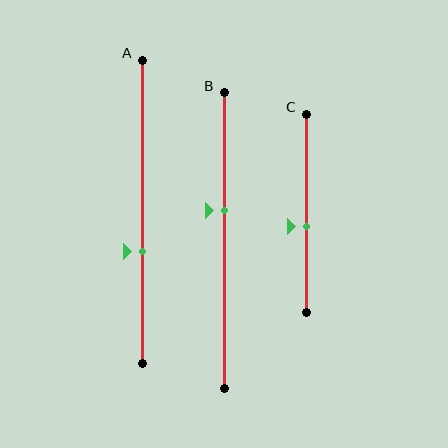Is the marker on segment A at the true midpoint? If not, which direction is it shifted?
No, the marker on segment A is shifted downward by about 13% of the segment length.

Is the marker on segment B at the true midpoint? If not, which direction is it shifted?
No, the marker on segment B is shifted upward by about 10% of the segment length.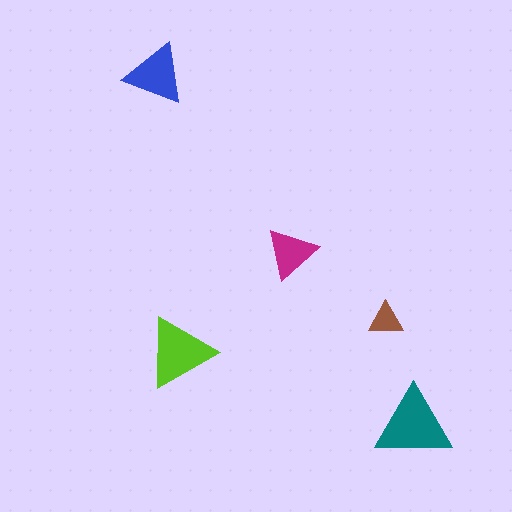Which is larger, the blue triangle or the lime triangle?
The lime one.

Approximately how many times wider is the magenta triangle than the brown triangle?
About 1.5 times wider.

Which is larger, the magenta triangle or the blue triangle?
The blue one.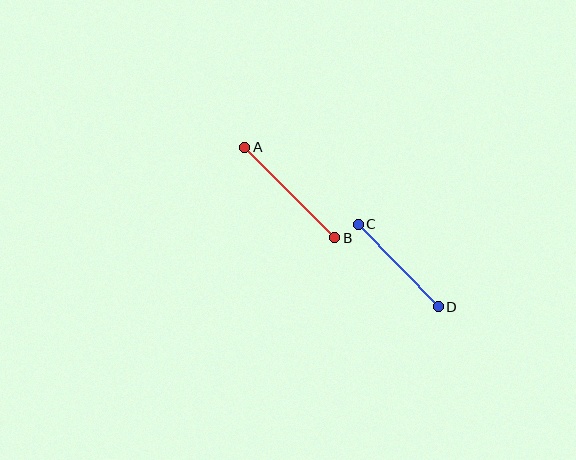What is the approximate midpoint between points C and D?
The midpoint is at approximately (398, 265) pixels.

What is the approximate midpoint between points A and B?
The midpoint is at approximately (290, 193) pixels.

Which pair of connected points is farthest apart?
Points A and B are farthest apart.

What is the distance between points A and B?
The distance is approximately 128 pixels.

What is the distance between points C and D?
The distance is approximately 115 pixels.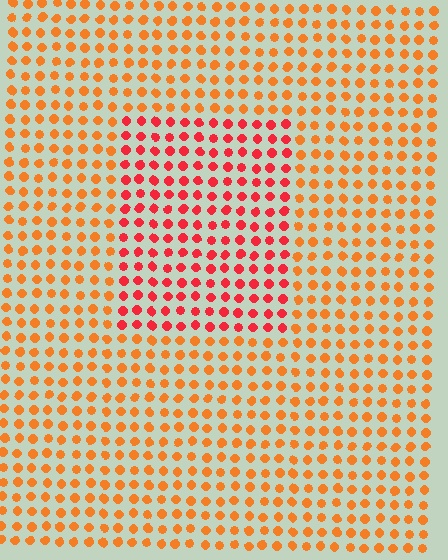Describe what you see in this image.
The image is filled with small orange elements in a uniform arrangement. A rectangle-shaped region is visible where the elements are tinted to a slightly different hue, forming a subtle color boundary.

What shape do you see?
I see a rectangle.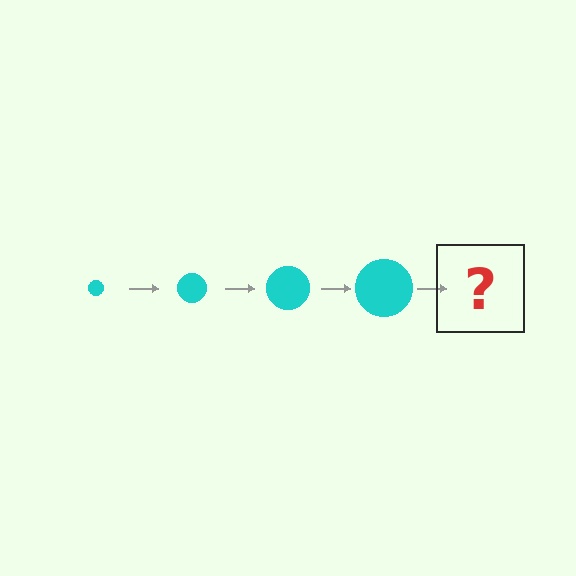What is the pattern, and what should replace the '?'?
The pattern is that the circle gets progressively larger each step. The '?' should be a cyan circle, larger than the previous one.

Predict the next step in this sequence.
The next step is a cyan circle, larger than the previous one.